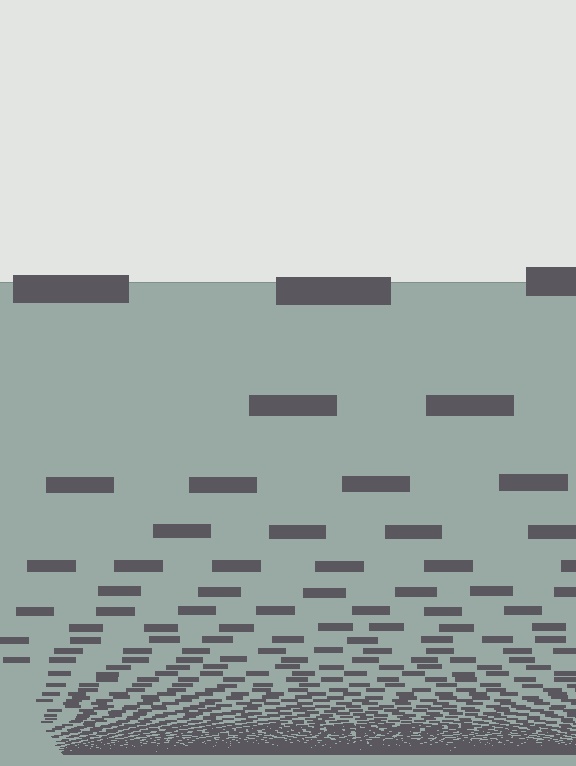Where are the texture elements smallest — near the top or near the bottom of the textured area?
Near the bottom.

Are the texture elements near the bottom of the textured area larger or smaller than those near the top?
Smaller. The gradient is inverted — elements near the bottom are smaller and denser.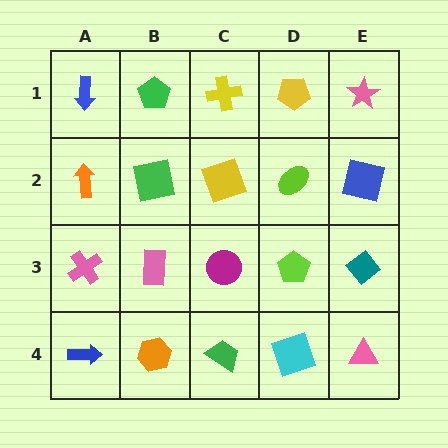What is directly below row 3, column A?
A blue arrow.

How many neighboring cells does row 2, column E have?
3.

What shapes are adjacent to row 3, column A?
An orange arrow (row 2, column A), a blue arrow (row 4, column A), a pink rectangle (row 3, column B).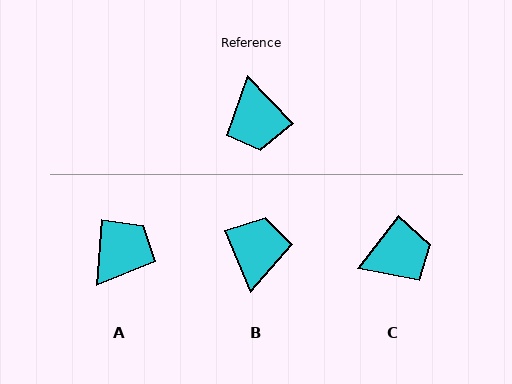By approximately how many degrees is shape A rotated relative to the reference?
Approximately 132 degrees counter-clockwise.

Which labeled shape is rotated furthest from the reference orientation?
B, about 159 degrees away.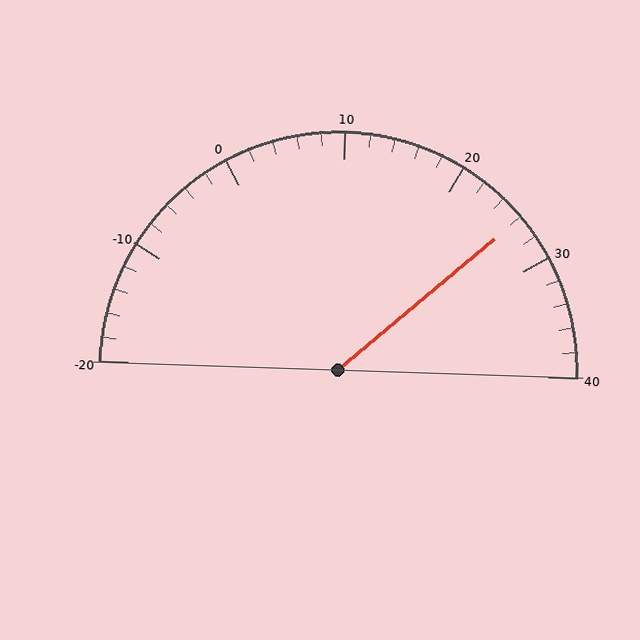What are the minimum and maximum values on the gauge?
The gauge ranges from -20 to 40.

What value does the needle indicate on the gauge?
The needle indicates approximately 26.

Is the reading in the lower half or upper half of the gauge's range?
The reading is in the upper half of the range (-20 to 40).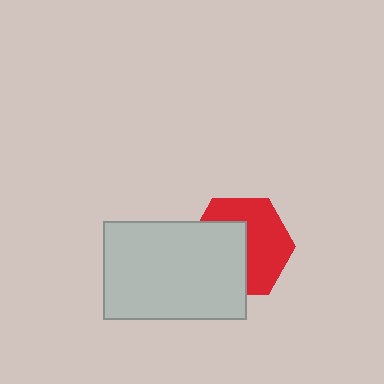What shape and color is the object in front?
The object in front is a light gray rectangle.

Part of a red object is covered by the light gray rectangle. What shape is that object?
It is a hexagon.